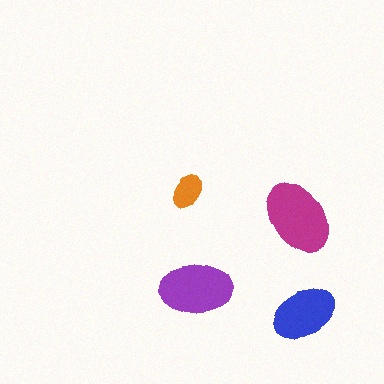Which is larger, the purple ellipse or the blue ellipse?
The purple one.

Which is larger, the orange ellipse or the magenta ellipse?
The magenta one.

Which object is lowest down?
The blue ellipse is bottommost.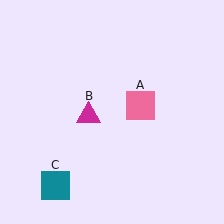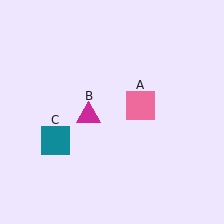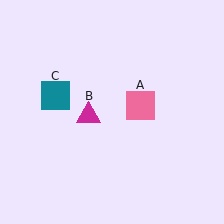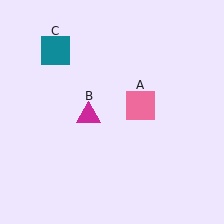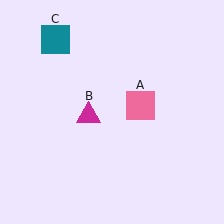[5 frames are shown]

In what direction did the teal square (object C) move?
The teal square (object C) moved up.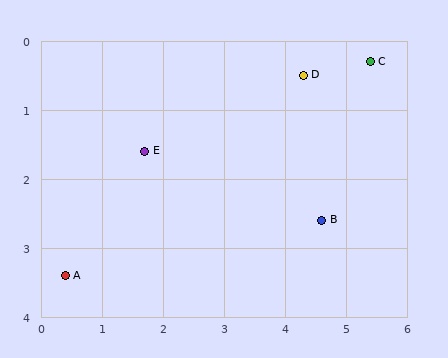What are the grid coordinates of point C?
Point C is at approximately (5.4, 0.3).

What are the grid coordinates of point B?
Point B is at approximately (4.6, 2.6).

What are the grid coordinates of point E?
Point E is at approximately (1.7, 1.6).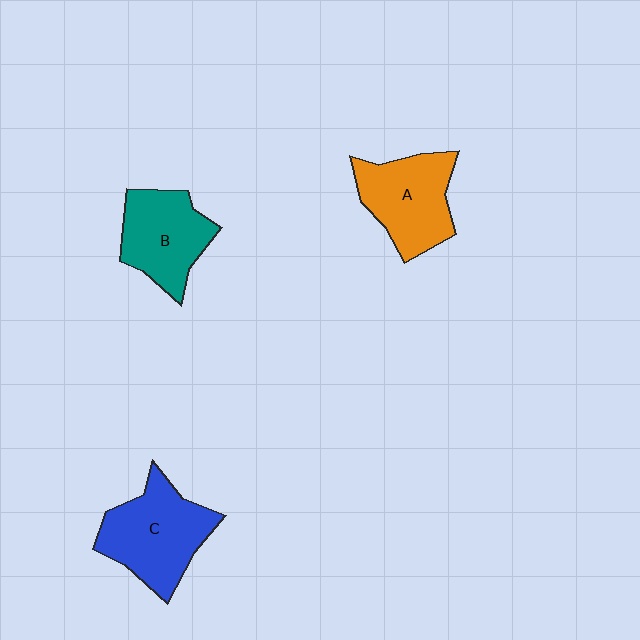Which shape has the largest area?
Shape C (blue).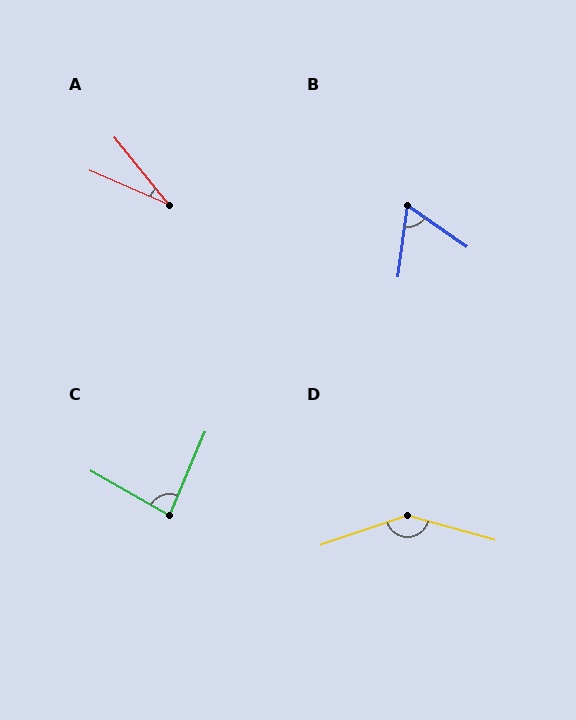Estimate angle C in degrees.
Approximately 84 degrees.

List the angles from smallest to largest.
A (28°), B (62°), C (84°), D (145°).